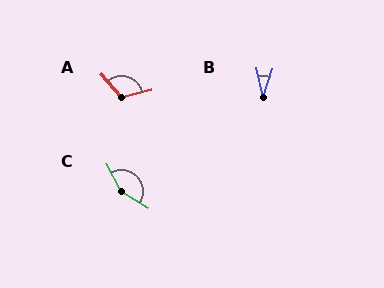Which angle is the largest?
C, at approximately 150 degrees.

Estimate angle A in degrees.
Approximately 118 degrees.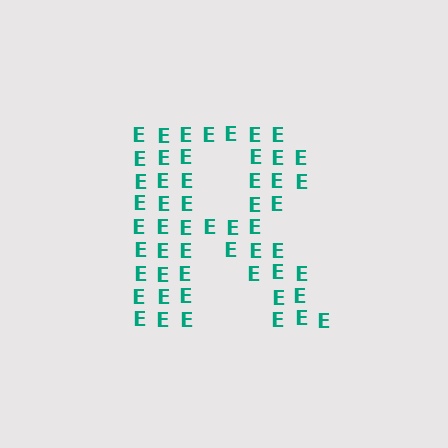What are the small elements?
The small elements are letter E's.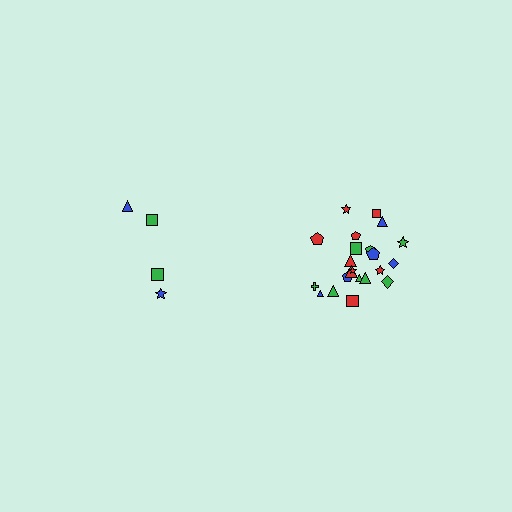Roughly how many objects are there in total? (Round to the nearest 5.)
Roughly 25 objects in total.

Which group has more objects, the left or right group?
The right group.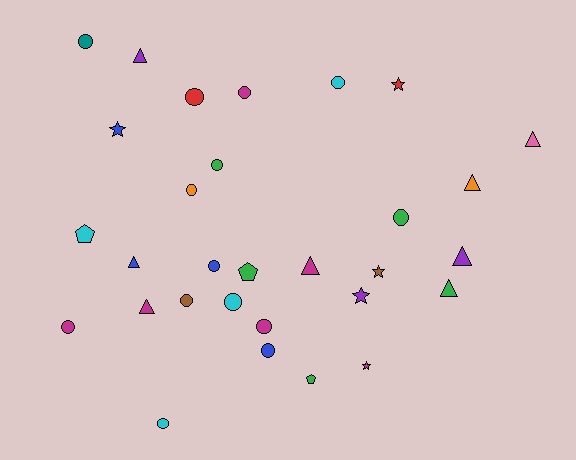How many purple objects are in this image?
There are 3 purple objects.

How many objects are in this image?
There are 30 objects.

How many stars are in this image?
There are 5 stars.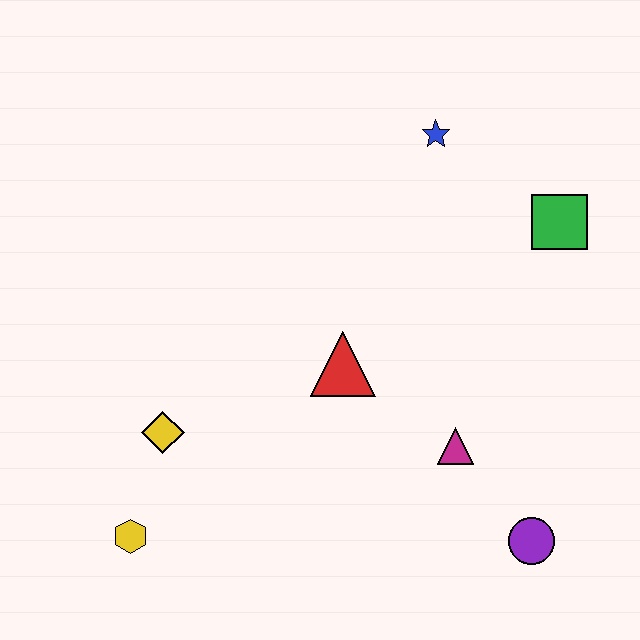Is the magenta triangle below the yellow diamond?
Yes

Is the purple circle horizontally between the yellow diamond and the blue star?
No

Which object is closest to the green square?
The blue star is closest to the green square.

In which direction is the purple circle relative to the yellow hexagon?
The purple circle is to the right of the yellow hexagon.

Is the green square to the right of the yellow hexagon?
Yes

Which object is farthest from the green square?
The yellow hexagon is farthest from the green square.